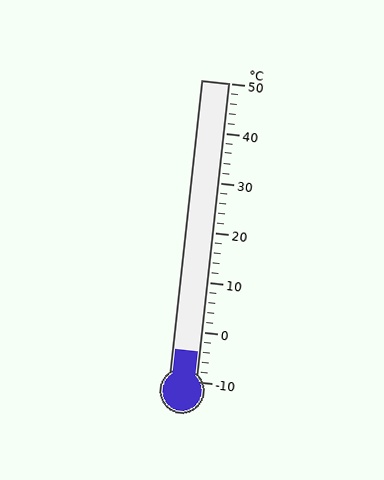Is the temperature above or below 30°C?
The temperature is below 30°C.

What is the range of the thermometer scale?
The thermometer scale ranges from -10°C to 50°C.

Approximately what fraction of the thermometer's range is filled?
The thermometer is filled to approximately 10% of its range.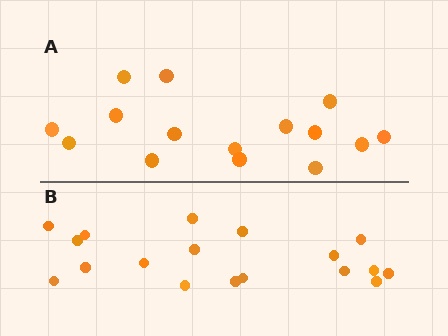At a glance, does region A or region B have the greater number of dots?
Region B (the bottom region) has more dots.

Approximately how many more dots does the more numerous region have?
Region B has just a few more — roughly 2 or 3 more dots than region A.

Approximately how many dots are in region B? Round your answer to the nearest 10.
About 20 dots. (The exact count is 18, which rounds to 20.)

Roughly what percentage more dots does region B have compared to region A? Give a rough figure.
About 20% more.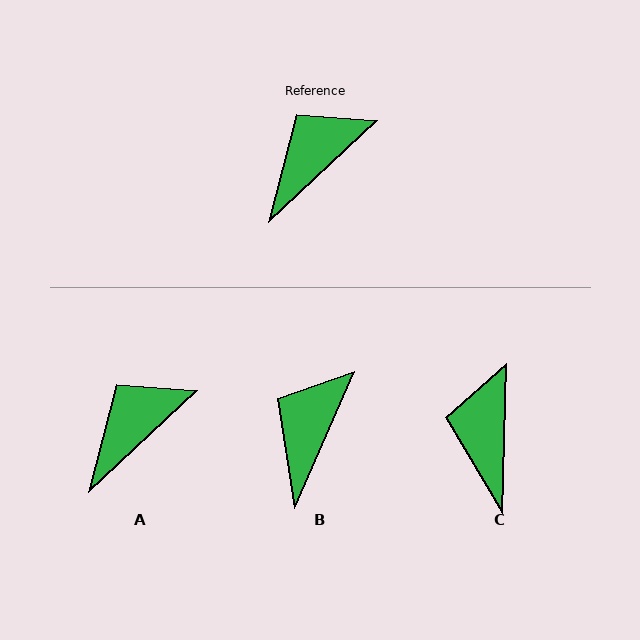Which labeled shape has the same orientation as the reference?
A.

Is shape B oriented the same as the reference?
No, it is off by about 23 degrees.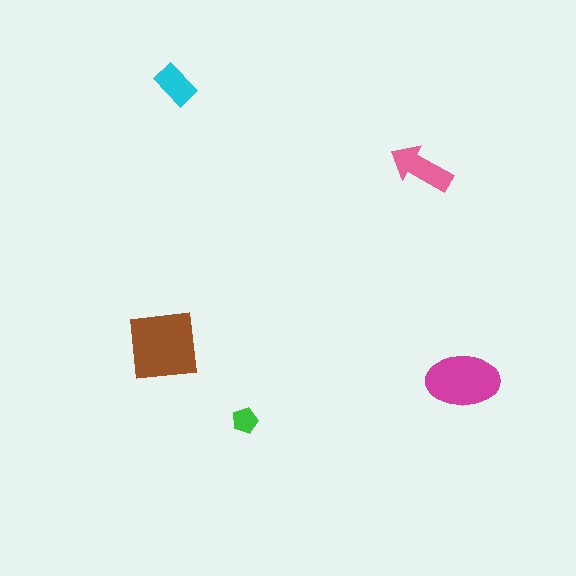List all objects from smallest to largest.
The green pentagon, the cyan rectangle, the pink arrow, the magenta ellipse, the brown square.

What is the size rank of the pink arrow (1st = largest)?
3rd.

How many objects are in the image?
There are 5 objects in the image.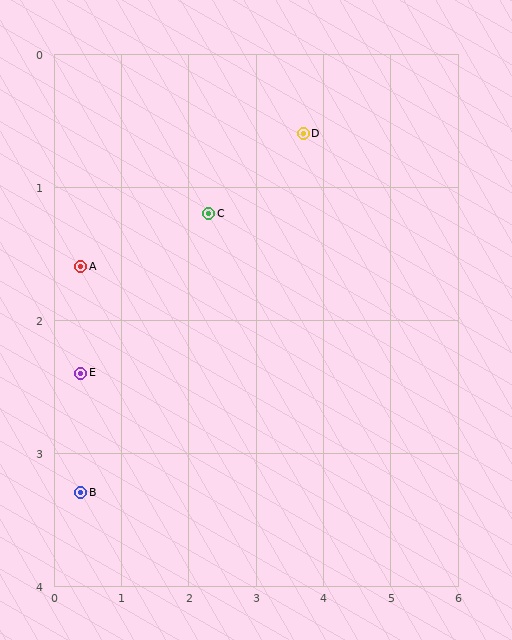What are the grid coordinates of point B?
Point B is at approximately (0.4, 3.3).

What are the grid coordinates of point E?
Point E is at approximately (0.4, 2.4).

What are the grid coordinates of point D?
Point D is at approximately (3.7, 0.6).